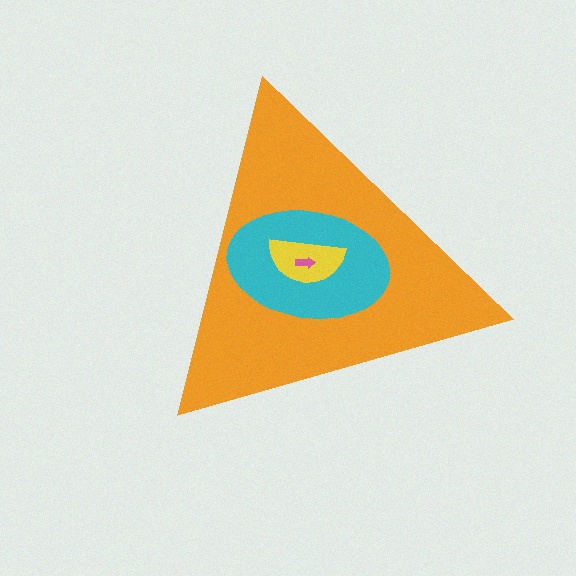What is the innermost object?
The pink arrow.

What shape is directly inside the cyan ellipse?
The yellow semicircle.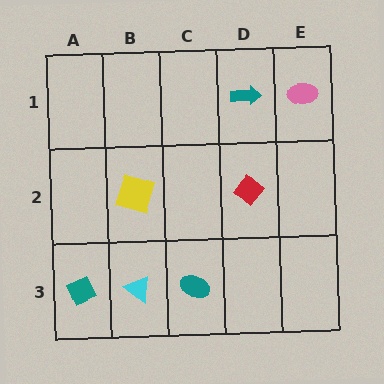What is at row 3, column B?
A cyan triangle.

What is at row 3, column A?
A teal diamond.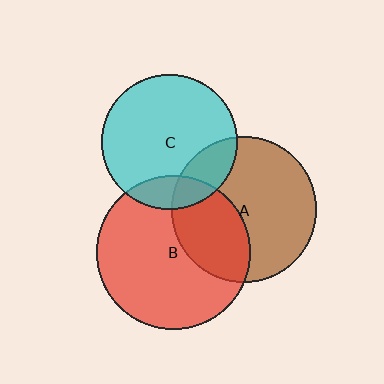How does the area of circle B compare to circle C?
Approximately 1.3 times.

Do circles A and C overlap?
Yes.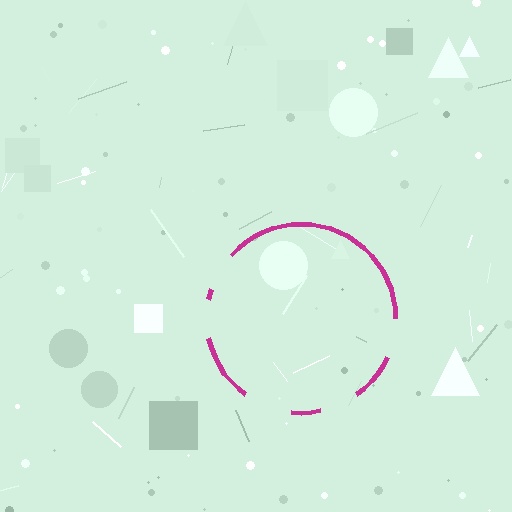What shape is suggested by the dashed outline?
The dashed outline suggests a circle.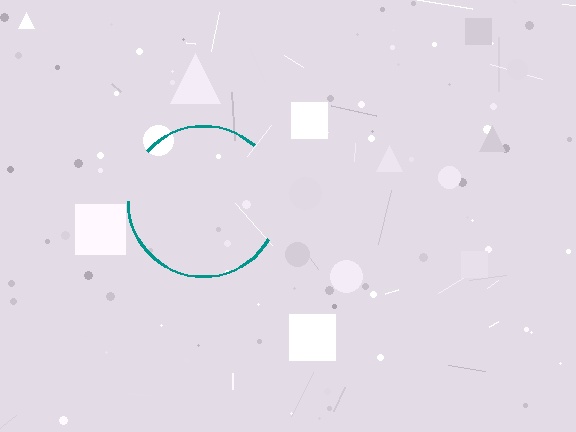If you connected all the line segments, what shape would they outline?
They would outline a circle.